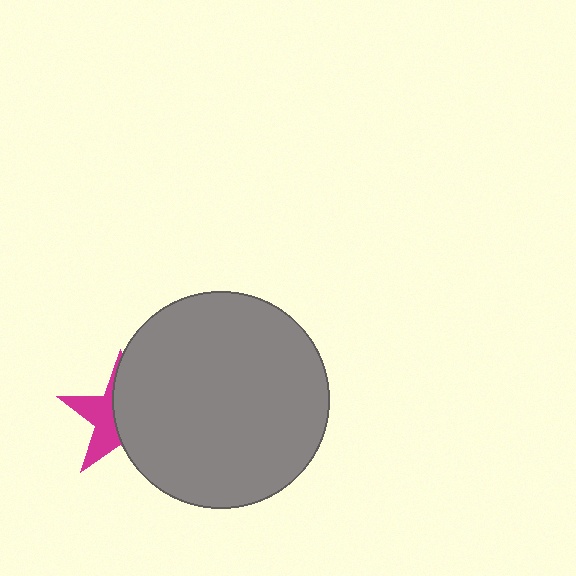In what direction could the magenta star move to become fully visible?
The magenta star could move left. That would shift it out from behind the gray circle entirely.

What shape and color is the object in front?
The object in front is a gray circle.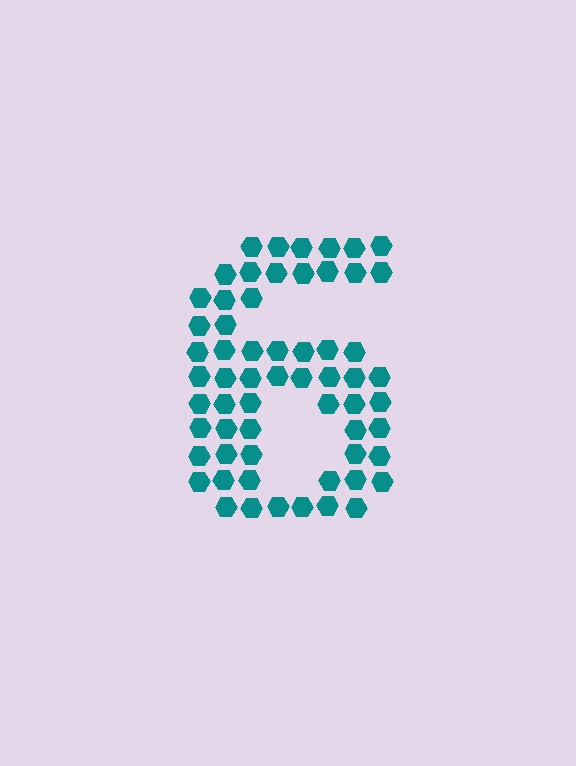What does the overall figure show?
The overall figure shows the digit 6.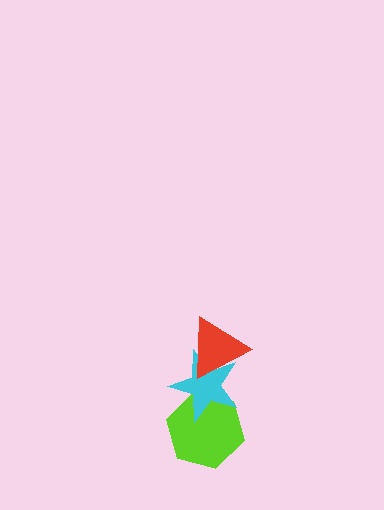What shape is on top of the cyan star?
The red triangle is on top of the cyan star.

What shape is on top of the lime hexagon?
The cyan star is on top of the lime hexagon.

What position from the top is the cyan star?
The cyan star is 2nd from the top.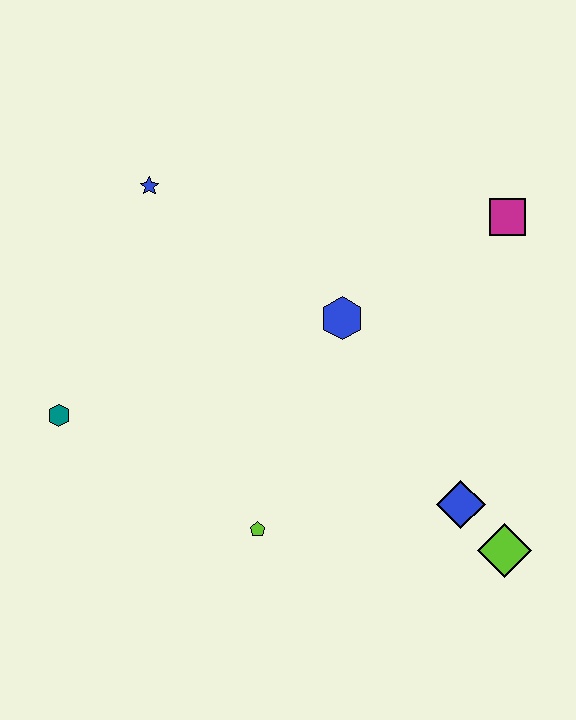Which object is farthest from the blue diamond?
The blue star is farthest from the blue diamond.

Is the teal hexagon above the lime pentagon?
Yes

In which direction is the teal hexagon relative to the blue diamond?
The teal hexagon is to the left of the blue diamond.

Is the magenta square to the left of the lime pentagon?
No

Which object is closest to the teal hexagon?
The lime pentagon is closest to the teal hexagon.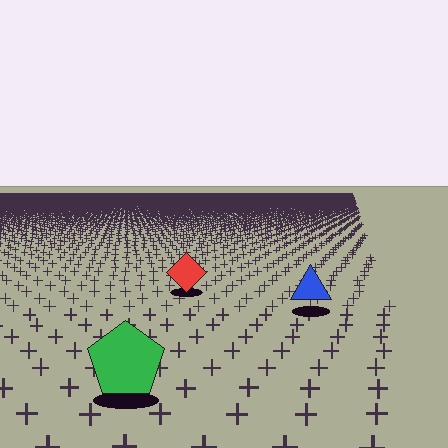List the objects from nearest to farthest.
From nearest to farthest: the green pentagon, the blue triangle, the red diamond.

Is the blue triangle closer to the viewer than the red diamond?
Yes. The blue triangle is closer — you can tell from the texture gradient: the ground texture is coarser near it.